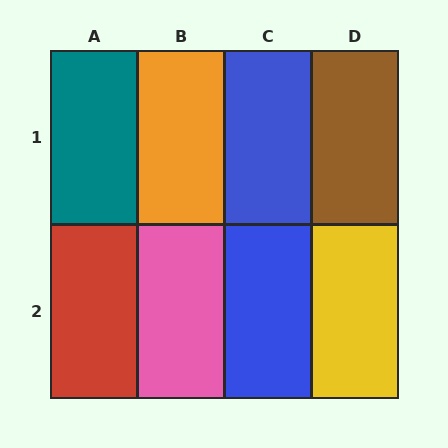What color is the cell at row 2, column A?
Red.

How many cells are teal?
1 cell is teal.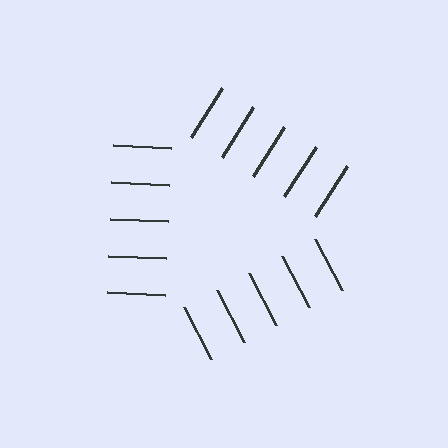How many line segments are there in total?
15 — 5 along each of the 3 edges.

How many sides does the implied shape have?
3 sides — the line-ends trace a triangle.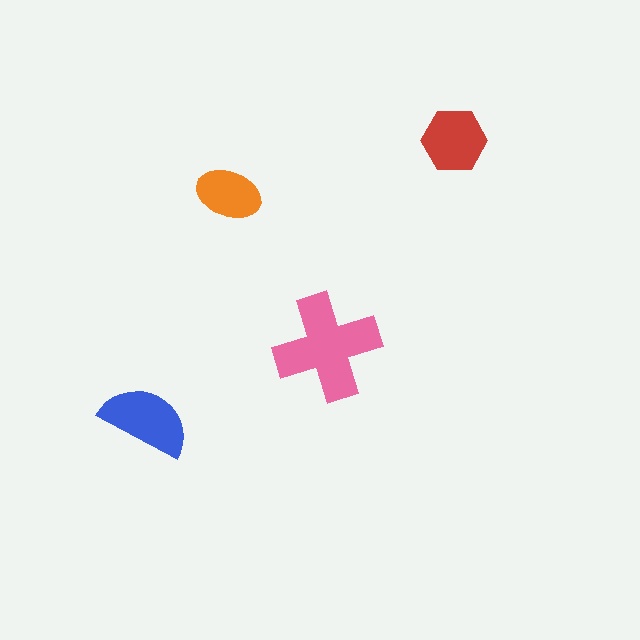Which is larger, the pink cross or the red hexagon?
The pink cross.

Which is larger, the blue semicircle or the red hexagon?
The blue semicircle.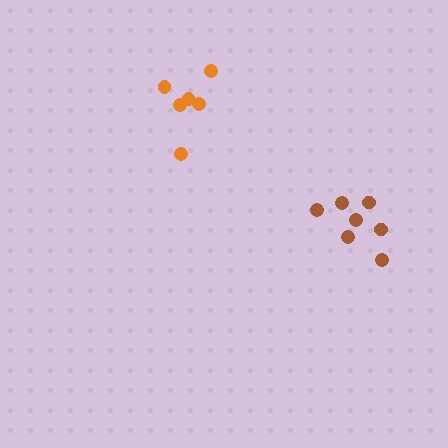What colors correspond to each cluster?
The clusters are colored: orange, brown.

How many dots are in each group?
Group 1: 6 dots, Group 2: 7 dots (13 total).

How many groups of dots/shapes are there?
There are 2 groups.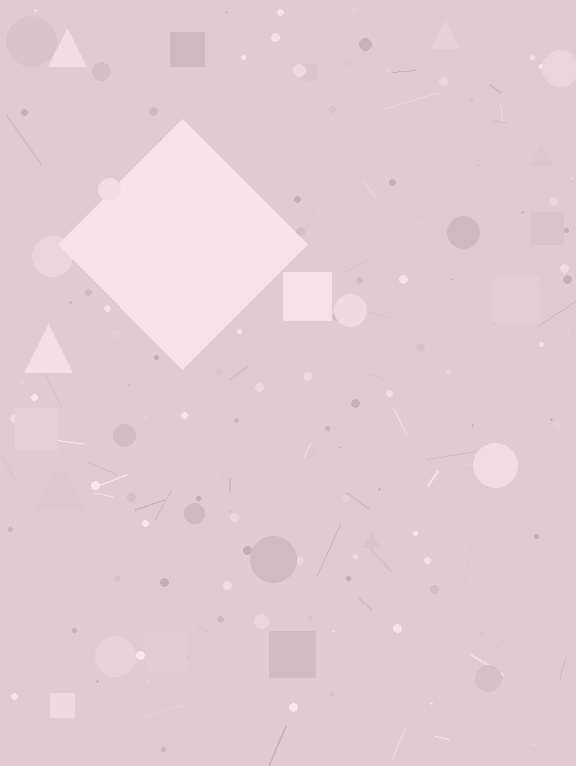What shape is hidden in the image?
A diamond is hidden in the image.